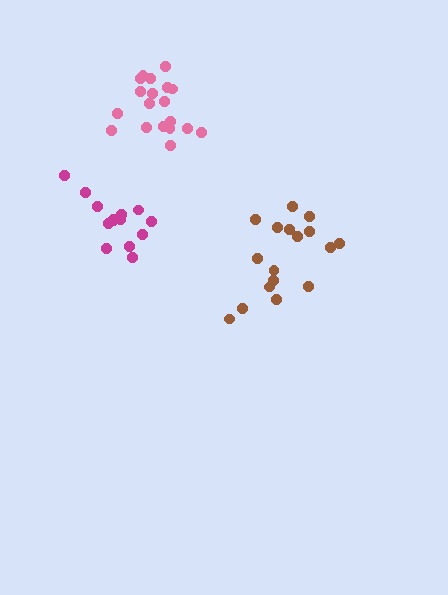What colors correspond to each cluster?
The clusters are colored: magenta, pink, brown.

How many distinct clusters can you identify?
There are 3 distinct clusters.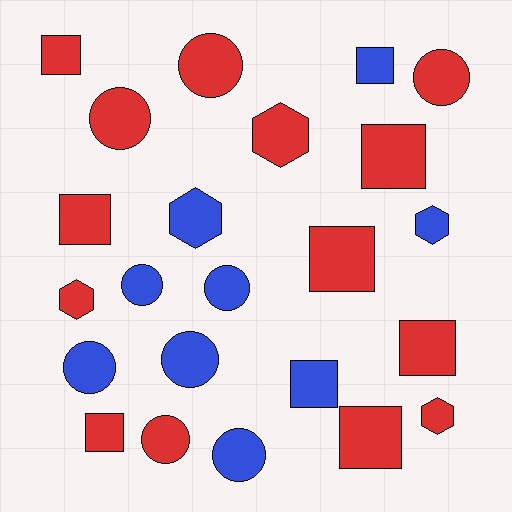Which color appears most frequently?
Red, with 14 objects.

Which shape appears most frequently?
Square, with 9 objects.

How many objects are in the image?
There are 23 objects.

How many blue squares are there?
There are 2 blue squares.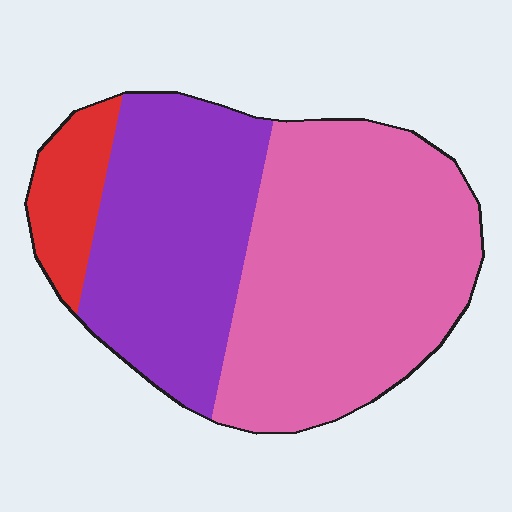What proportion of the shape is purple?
Purple takes up about three eighths (3/8) of the shape.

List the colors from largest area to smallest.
From largest to smallest: pink, purple, red.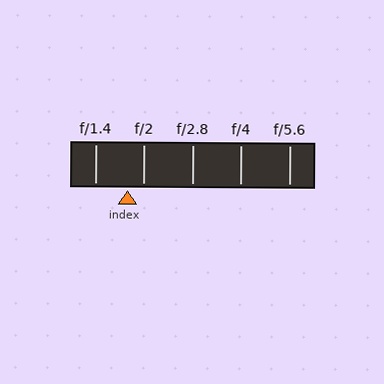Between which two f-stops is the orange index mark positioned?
The index mark is between f/1.4 and f/2.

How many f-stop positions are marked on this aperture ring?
There are 5 f-stop positions marked.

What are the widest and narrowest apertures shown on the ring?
The widest aperture shown is f/1.4 and the narrowest is f/5.6.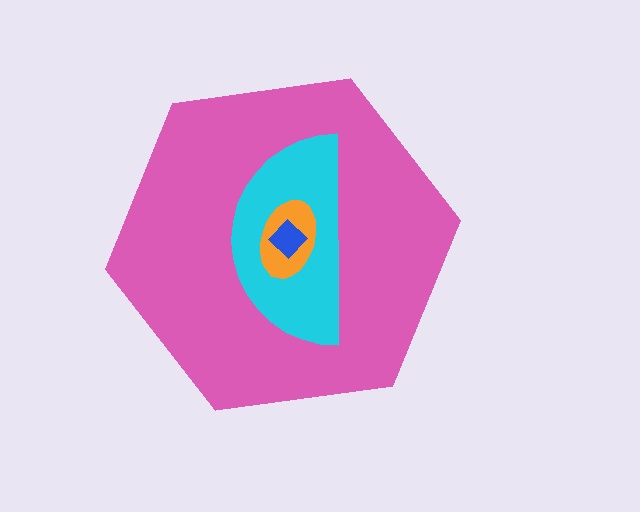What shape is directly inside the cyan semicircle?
The orange ellipse.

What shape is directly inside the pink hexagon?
The cyan semicircle.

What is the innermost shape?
The blue diamond.